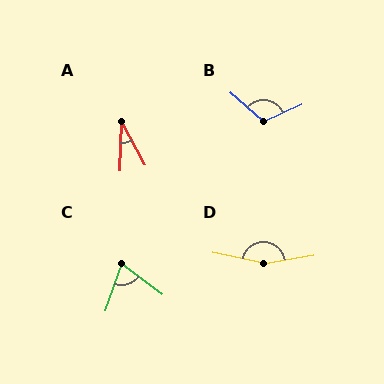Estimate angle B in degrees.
Approximately 114 degrees.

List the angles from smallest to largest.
A (30°), C (72°), B (114°), D (159°).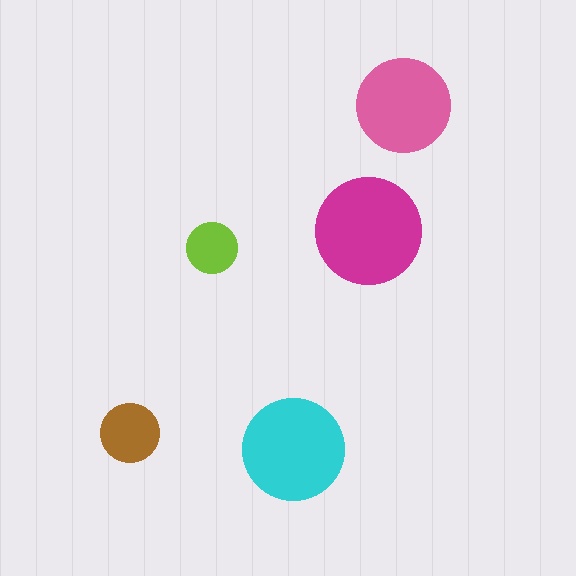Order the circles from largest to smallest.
the magenta one, the cyan one, the pink one, the brown one, the lime one.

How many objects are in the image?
There are 5 objects in the image.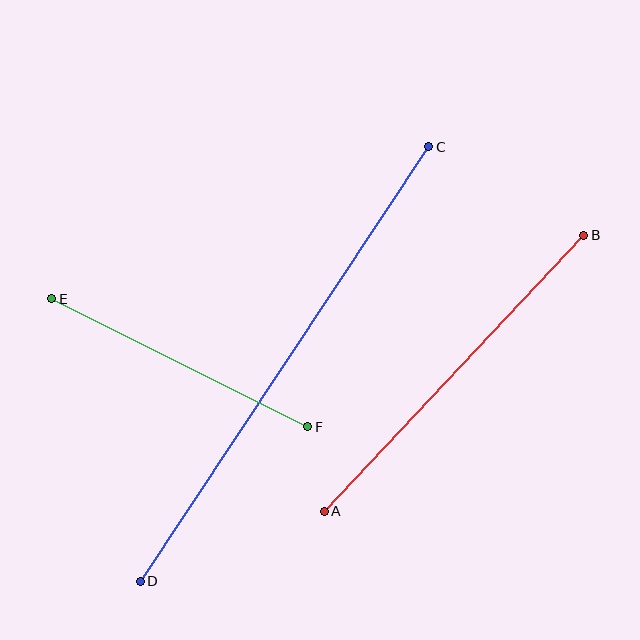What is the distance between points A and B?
The distance is approximately 379 pixels.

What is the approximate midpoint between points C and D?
The midpoint is at approximately (284, 364) pixels.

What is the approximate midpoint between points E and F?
The midpoint is at approximately (180, 363) pixels.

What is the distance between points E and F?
The distance is approximately 286 pixels.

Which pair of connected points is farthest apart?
Points C and D are farthest apart.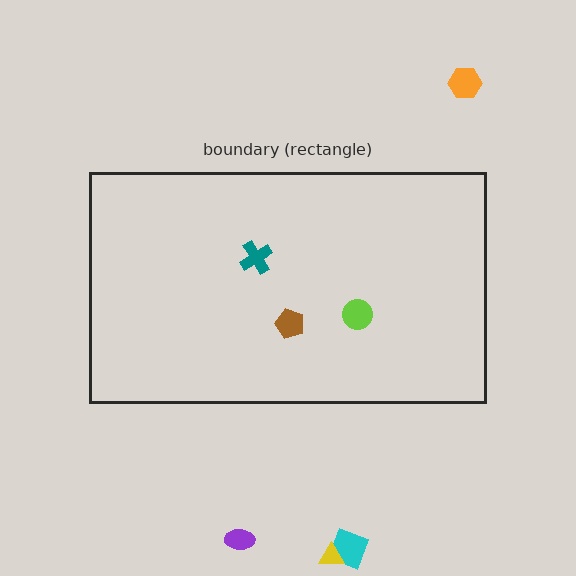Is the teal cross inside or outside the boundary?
Inside.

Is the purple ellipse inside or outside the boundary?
Outside.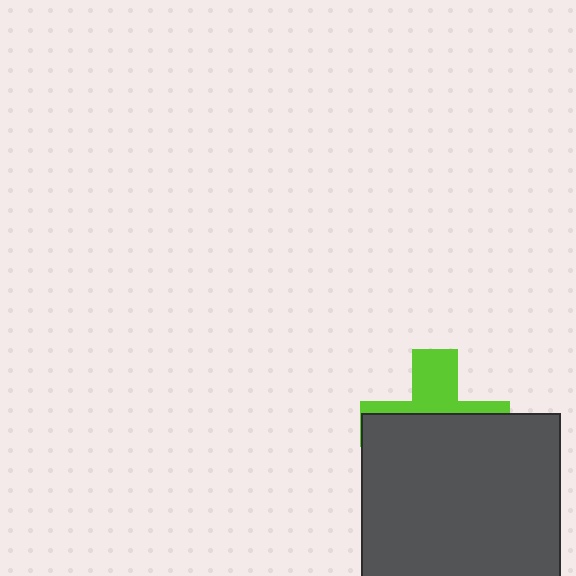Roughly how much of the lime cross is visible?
A small part of it is visible (roughly 36%).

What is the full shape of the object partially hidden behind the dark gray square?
The partially hidden object is a lime cross.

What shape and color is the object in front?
The object in front is a dark gray square.